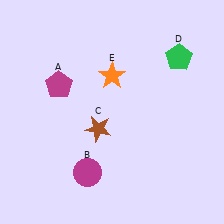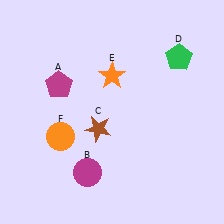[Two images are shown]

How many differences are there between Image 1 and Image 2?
There is 1 difference between the two images.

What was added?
An orange circle (F) was added in Image 2.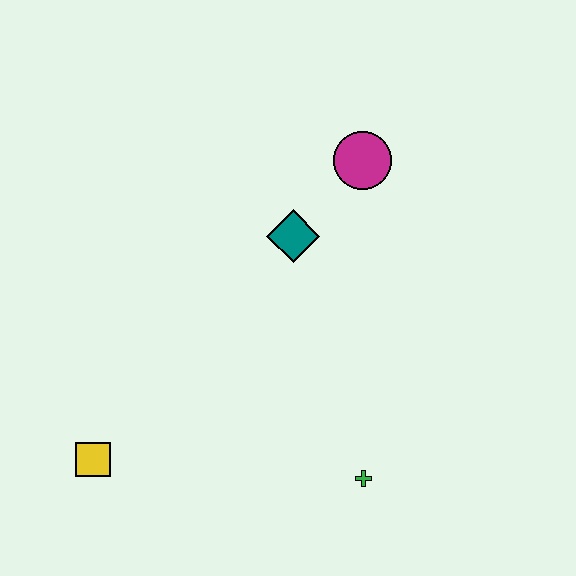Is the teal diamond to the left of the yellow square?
No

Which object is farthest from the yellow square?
The magenta circle is farthest from the yellow square.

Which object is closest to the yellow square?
The green cross is closest to the yellow square.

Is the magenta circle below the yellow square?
No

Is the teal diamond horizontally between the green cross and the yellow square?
Yes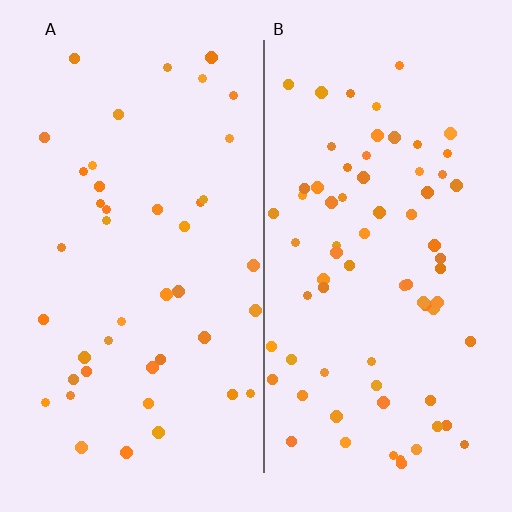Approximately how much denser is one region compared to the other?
Approximately 1.7× — region B over region A.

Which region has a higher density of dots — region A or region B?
B (the right).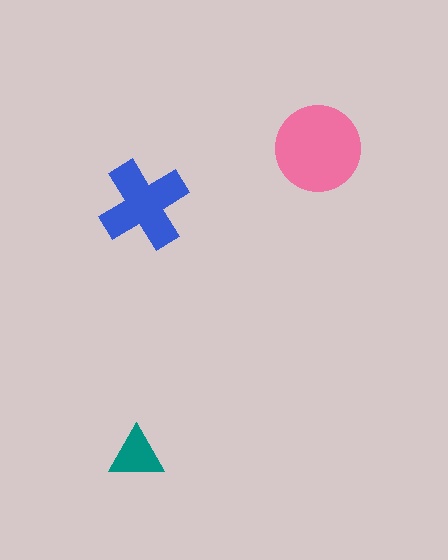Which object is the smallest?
The teal triangle.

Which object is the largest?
The pink circle.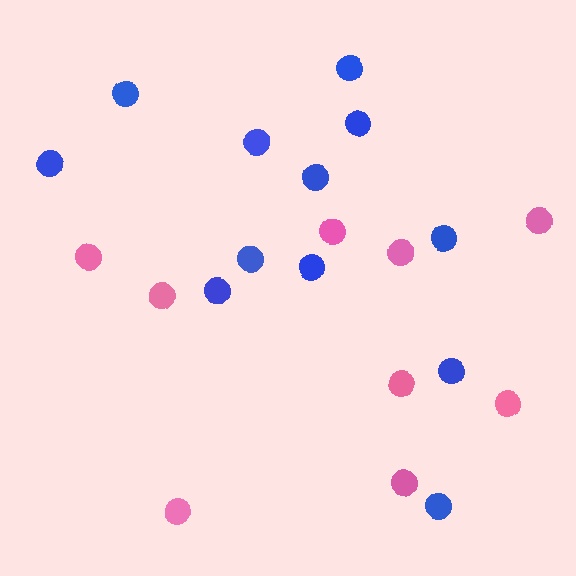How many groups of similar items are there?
There are 2 groups: one group of pink circles (9) and one group of blue circles (12).